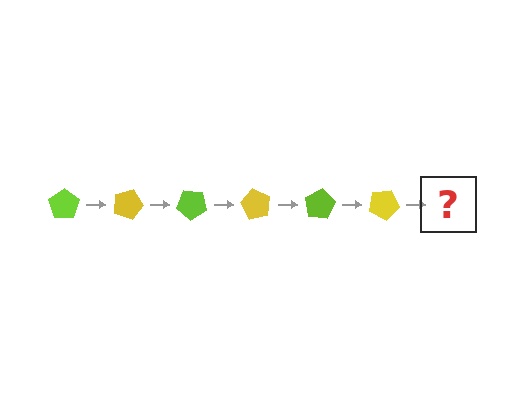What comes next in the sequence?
The next element should be a lime pentagon, rotated 120 degrees from the start.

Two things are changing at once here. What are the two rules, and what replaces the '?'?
The two rules are that it rotates 20 degrees each step and the color cycles through lime and yellow. The '?' should be a lime pentagon, rotated 120 degrees from the start.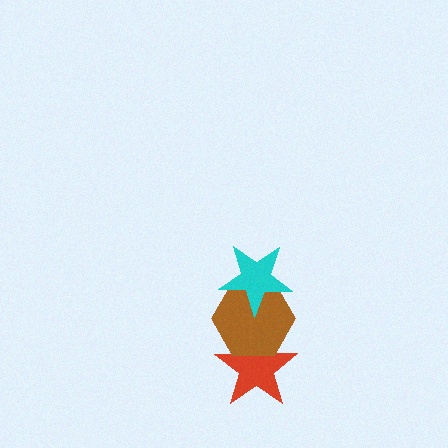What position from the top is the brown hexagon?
The brown hexagon is 2nd from the top.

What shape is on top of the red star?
The brown hexagon is on top of the red star.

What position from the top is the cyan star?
The cyan star is 1st from the top.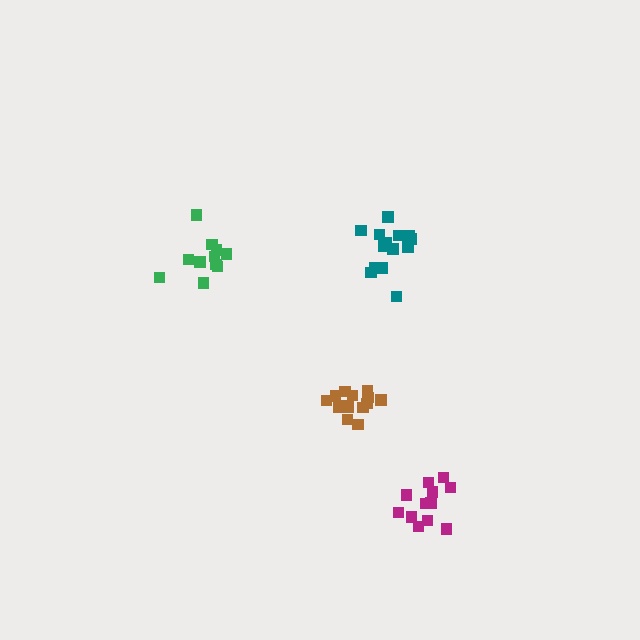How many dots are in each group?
Group 1: 12 dots, Group 2: 14 dots, Group 3: 16 dots, Group 4: 12 dots (54 total).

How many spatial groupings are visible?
There are 4 spatial groupings.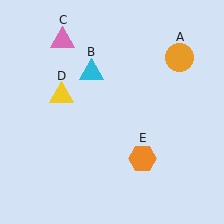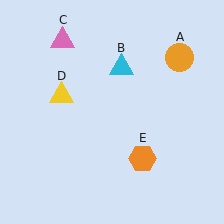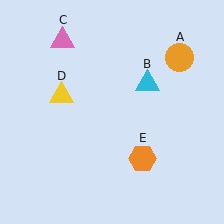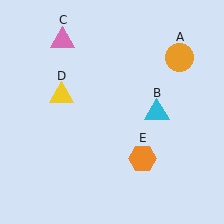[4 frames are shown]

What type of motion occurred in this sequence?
The cyan triangle (object B) rotated clockwise around the center of the scene.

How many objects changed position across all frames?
1 object changed position: cyan triangle (object B).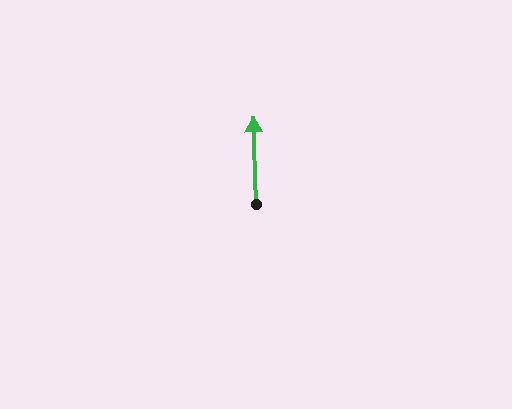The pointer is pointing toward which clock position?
Roughly 12 o'clock.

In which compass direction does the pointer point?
North.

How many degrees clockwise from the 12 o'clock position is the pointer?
Approximately 358 degrees.